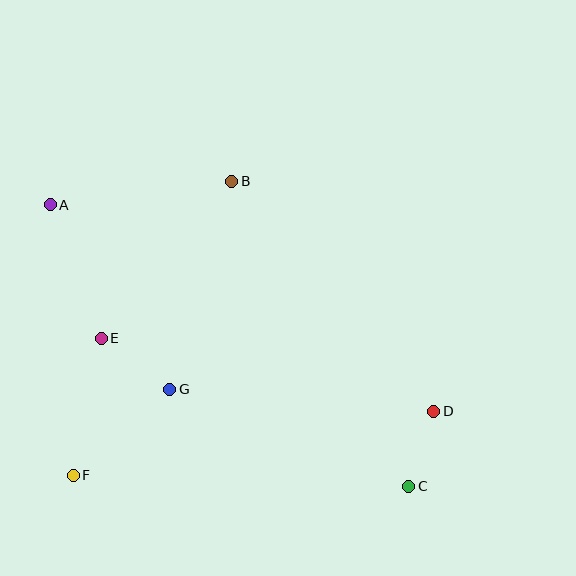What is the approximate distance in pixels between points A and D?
The distance between A and D is approximately 435 pixels.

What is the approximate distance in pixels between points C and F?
The distance between C and F is approximately 336 pixels.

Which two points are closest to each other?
Points C and D are closest to each other.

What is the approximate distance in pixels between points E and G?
The distance between E and G is approximately 85 pixels.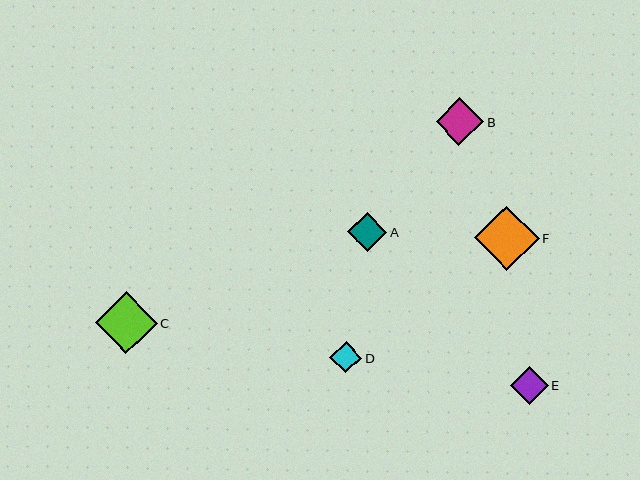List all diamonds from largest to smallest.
From largest to smallest: F, C, B, A, E, D.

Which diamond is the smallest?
Diamond D is the smallest with a size of approximately 32 pixels.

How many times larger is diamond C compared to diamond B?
Diamond C is approximately 1.3 times the size of diamond B.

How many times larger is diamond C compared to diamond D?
Diamond C is approximately 2.0 times the size of diamond D.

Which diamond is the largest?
Diamond F is the largest with a size of approximately 64 pixels.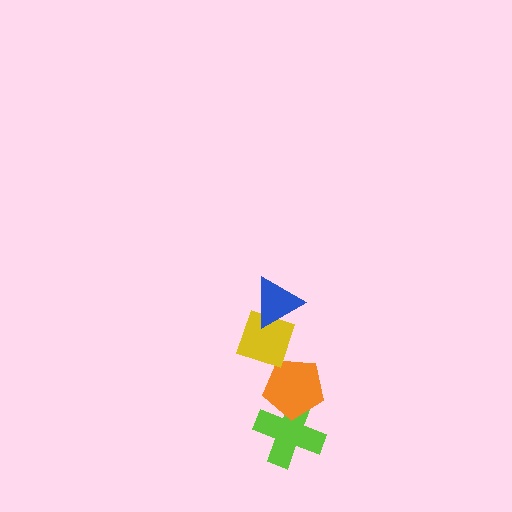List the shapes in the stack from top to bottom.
From top to bottom: the blue triangle, the yellow diamond, the orange pentagon, the lime cross.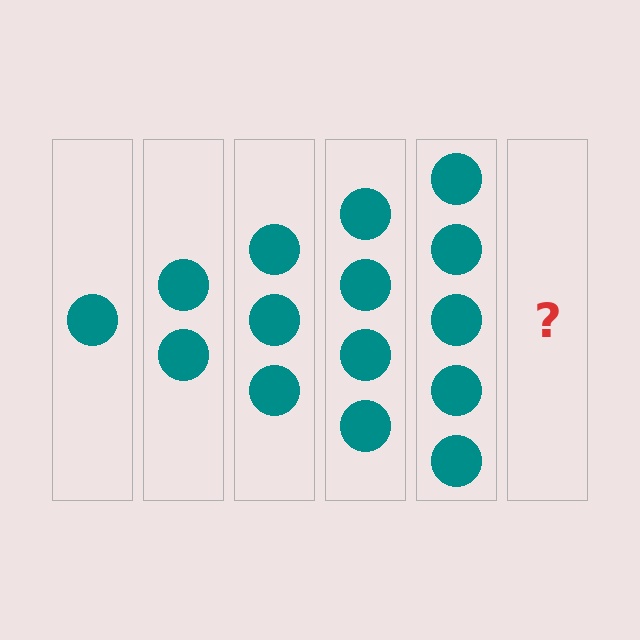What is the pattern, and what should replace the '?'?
The pattern is that each step adds one more circle. The '?' should be 6 circles.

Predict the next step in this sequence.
The next step is 6 circles.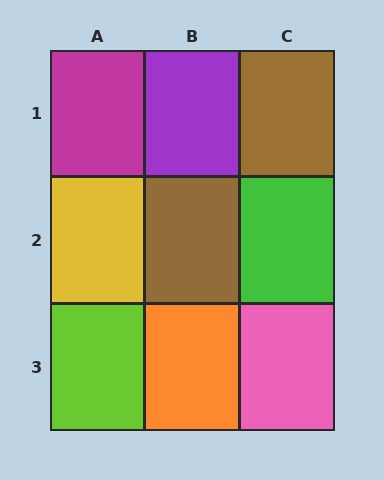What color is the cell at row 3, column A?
Lime.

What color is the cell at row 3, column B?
Orange.